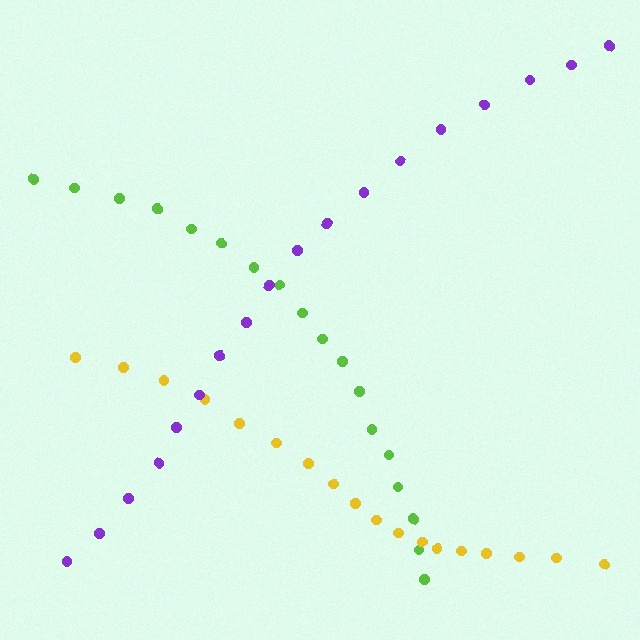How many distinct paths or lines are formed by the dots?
There are 3 distinct paths.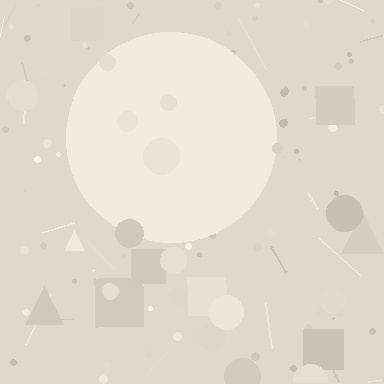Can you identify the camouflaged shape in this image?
The camouflaged shape is a circle.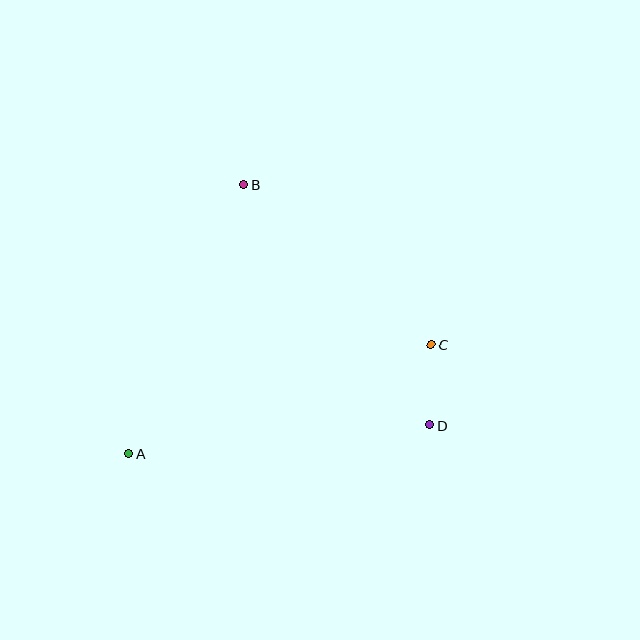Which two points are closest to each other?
Points C and D are closest to each other.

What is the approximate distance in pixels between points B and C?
The distance between B and C is approximately 246 pixels.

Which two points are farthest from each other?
Points A and C are farthest from each other.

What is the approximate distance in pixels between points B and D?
The distance between B and D is approximately 304 pixels.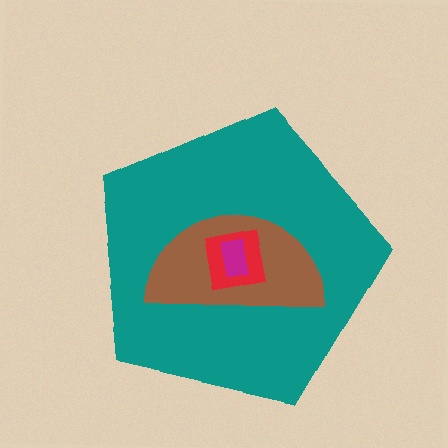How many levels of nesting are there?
4.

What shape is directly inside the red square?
The magenta rectangle.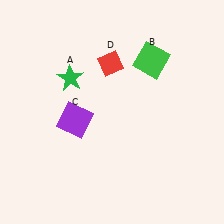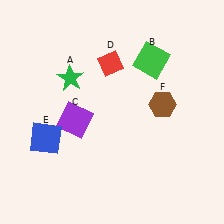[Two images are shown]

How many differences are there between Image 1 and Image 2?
There are 2 differences between the two images.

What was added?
A blue square (E), a brown hexagon (F) were added in Image 2.